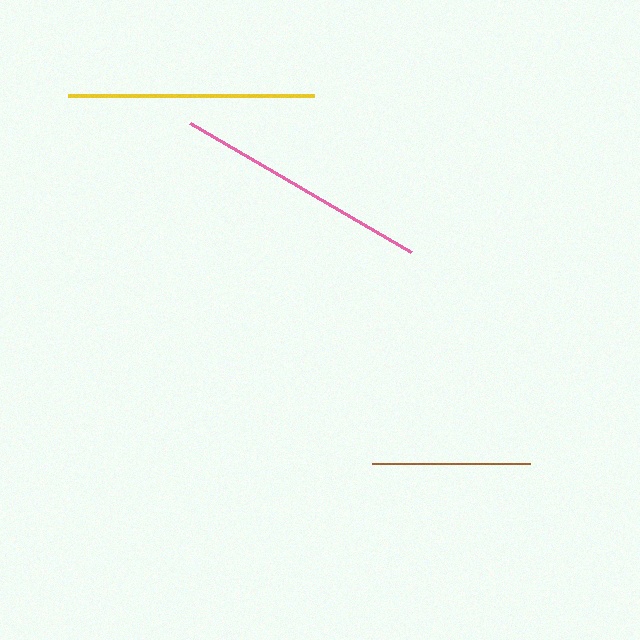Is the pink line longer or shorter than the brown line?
The pink line is longer than the brown line.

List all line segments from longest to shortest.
From longest to shortest: pink, yellow, brown.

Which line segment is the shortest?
The brown line is the shortest at approximately 158 pixels.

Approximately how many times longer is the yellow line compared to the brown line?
The yellow line is approximately 1.6 times the length of the brown line.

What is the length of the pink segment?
The pink segment is approximately 256 pixels long.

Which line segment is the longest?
The pink line is the longest at approximately 256 pixels.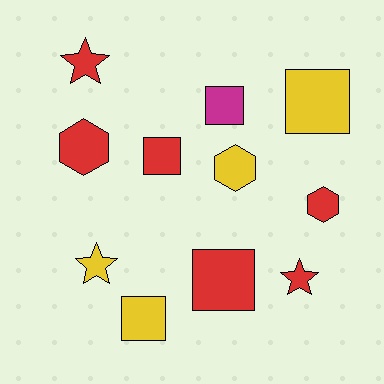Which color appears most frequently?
Red, with 6 objects.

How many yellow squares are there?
There are 2 yellow squares.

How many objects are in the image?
There are 11 objects.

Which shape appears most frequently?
Square, with 5 objects.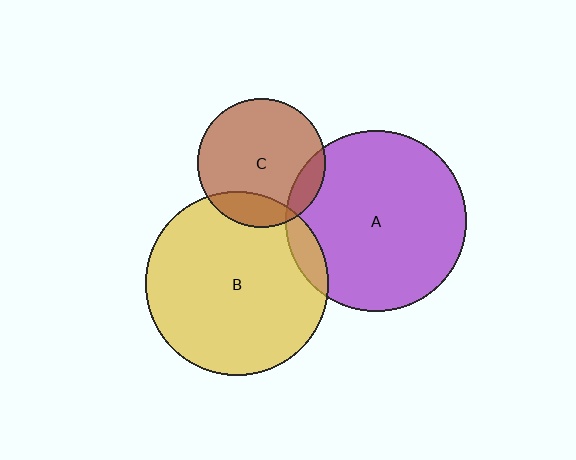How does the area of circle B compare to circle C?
Approximately 2.0 times.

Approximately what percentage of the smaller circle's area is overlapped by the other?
Approximately 10%.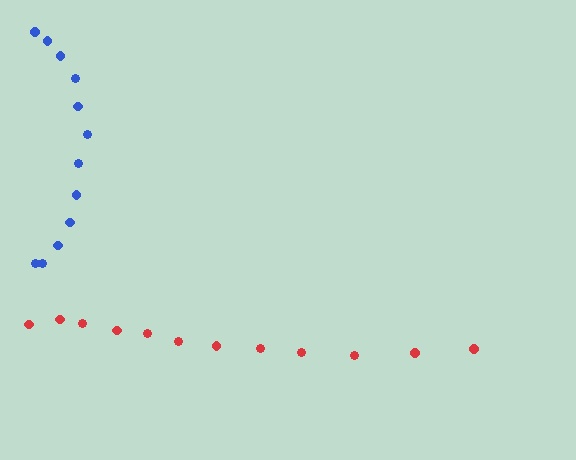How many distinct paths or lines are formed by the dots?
There are 2 distinct paths.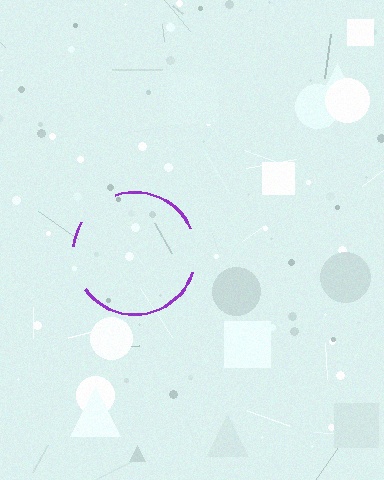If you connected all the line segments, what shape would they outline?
They would outline a circle.